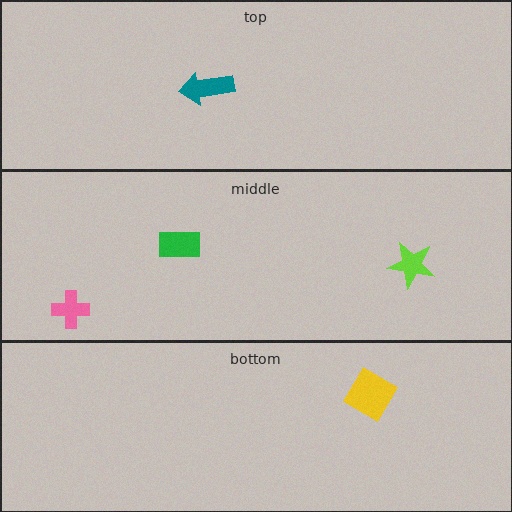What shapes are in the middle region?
The green rectangle, the pink cross, the lime star.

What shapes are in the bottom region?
The yellow diamond.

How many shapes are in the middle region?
3.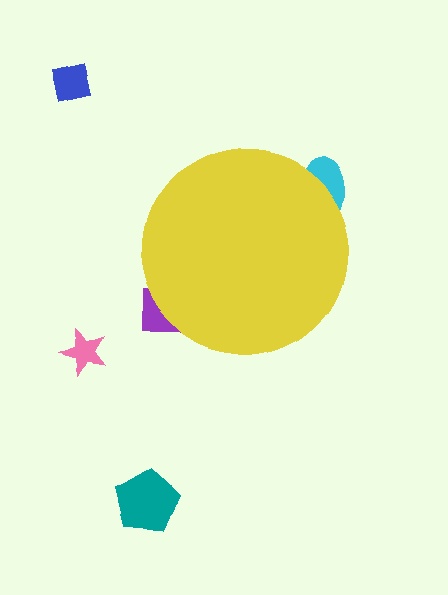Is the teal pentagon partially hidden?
No, the teal pentagon is fully visible.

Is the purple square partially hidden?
Yes, the purple square is partially hidden behind the yellow circle.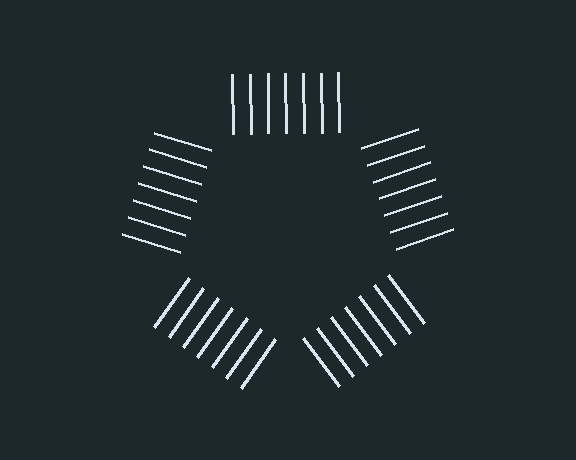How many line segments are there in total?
35 — 7 along each of the 5 edges.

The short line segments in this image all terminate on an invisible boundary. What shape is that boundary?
An illusory pentagon — the line segments terminate on its edges but no continuous stroke is drawn.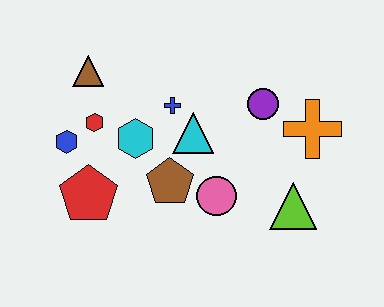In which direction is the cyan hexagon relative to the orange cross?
The cyan hexagon is to the left of the orange cross.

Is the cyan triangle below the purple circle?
Yes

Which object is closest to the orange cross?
The purple circle is closest to the orange cross.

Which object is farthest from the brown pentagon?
The orange cross is farthest from the brown pentagon.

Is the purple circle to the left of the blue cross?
No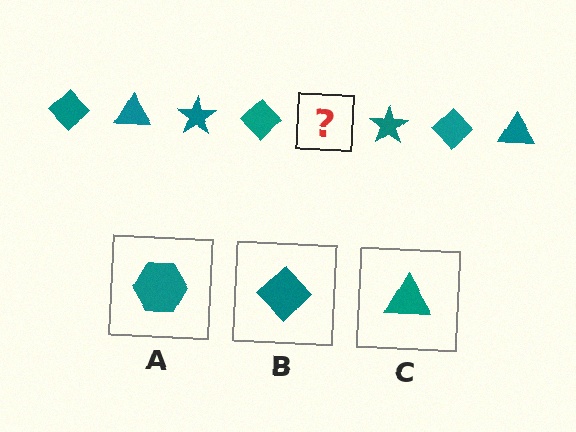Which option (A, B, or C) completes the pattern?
C.